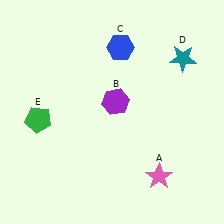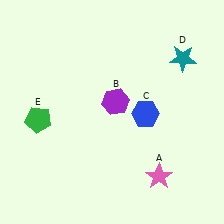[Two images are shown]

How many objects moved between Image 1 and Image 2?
1 object moved between the two images.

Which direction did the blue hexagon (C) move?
The blue hexagon (C) moved down.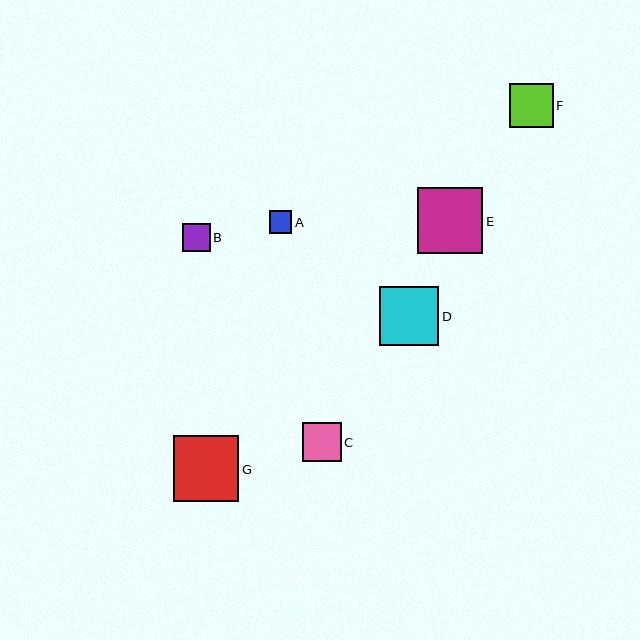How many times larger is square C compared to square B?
Square C is approximately 1.4 times the size of square B.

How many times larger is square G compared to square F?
Square G is approximately 1.5 times the size of square F.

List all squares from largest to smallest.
From largest to smallest: G, E, D, F, C, B, A.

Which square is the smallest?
Square A is the smallest with a size of approximately 23 pixels.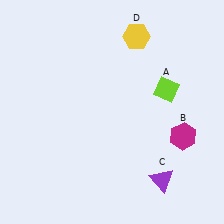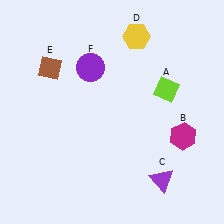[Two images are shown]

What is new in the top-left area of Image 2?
A purple circle (F) was added in the top-left area of Image 2.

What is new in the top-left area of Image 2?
A brown diamond (E) was added in the top-left area of Image 2.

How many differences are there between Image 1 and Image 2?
There are 2 differences between the two images.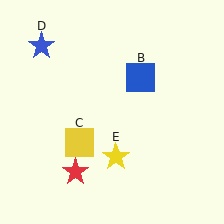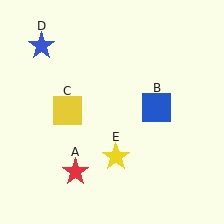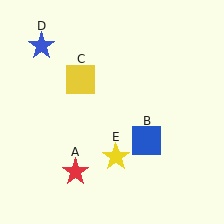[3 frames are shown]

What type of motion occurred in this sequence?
The blue square (object B), yellow square (object C) rotated clockwise around the center of the scene.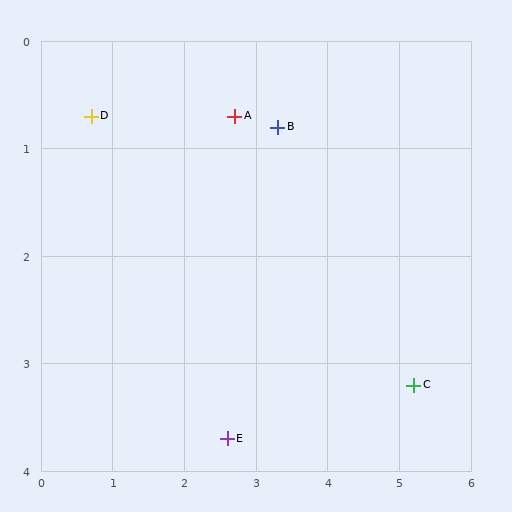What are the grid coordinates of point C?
Point C is at approximately (5.2, 3.2).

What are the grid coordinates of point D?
Point D is at approximately (0.7, 0.7).